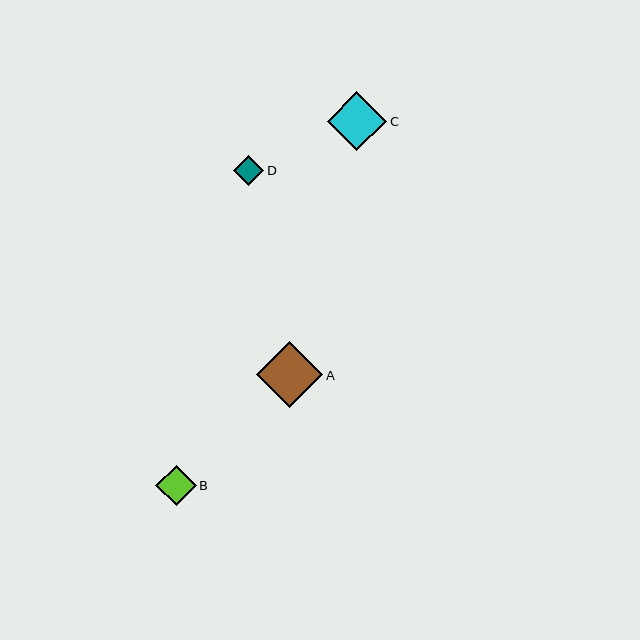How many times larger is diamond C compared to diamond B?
Diamond C is approximately 1.5 times the size of diamond B.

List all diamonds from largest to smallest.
From largest to smallest: A, C, B, D.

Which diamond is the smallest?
Diamond D is the smallest with a size of approximately 30 pixels.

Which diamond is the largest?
Diamond A is the largest with a size of approximately 66 pixels.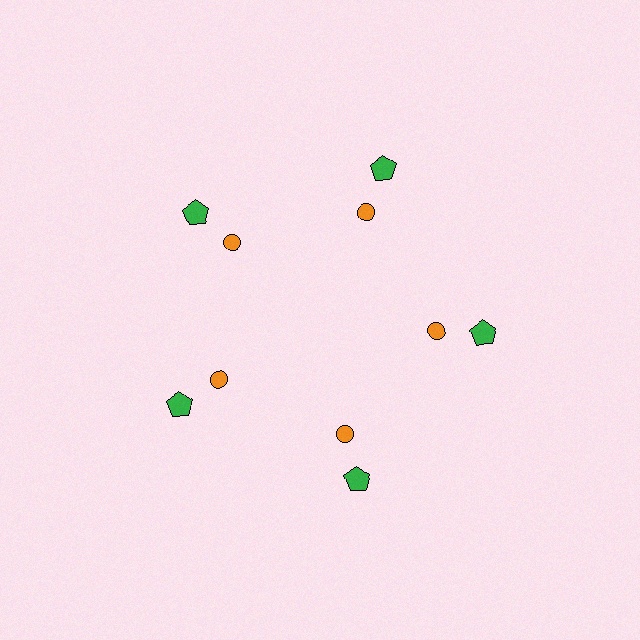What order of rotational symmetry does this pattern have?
This pattern has 5-fold rotational symmetry.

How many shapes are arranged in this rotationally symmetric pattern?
There are 10 shapes, arranged in 5 groups of 2.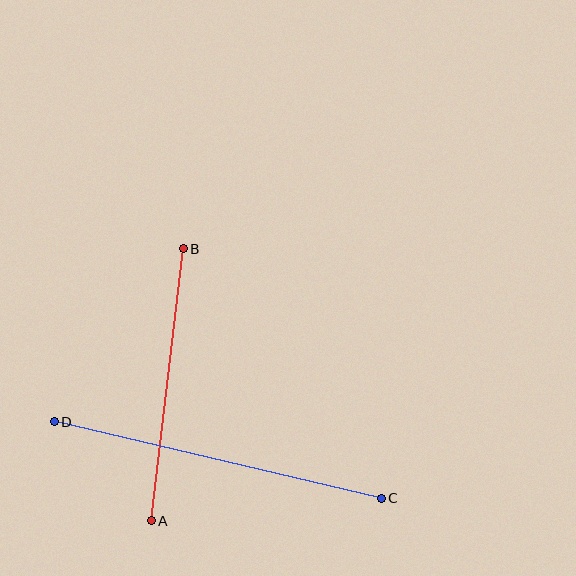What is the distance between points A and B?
The distance is approximately 274 pixels.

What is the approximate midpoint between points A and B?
The midpoint is at approximately (167, 385) pixels.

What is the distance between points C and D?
The distance is approximately 336 pixels.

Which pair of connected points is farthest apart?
Points C and D are farthest apart.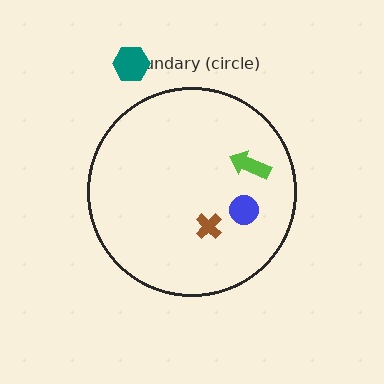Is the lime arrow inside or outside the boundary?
Inside.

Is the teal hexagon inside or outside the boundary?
Outside.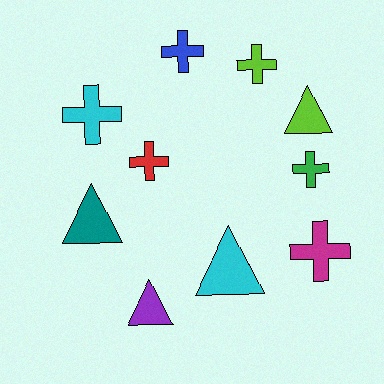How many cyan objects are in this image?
There are 2 cyan objects.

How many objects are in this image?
There are 10 objects.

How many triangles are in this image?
There are 4 triangles.